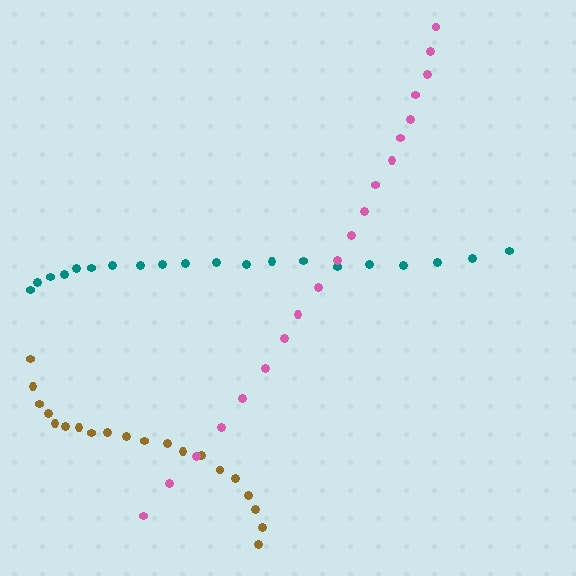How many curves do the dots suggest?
There are 3 distinct paths.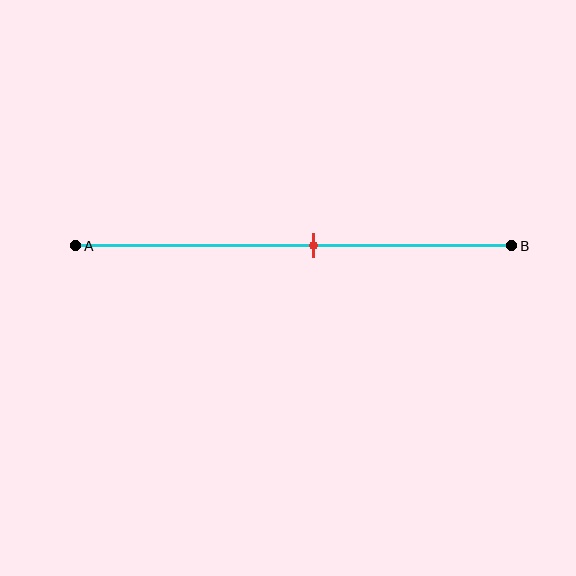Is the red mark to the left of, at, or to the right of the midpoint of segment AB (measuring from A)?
The red mark is to the right of the midpoint of segment AB.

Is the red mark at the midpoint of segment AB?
No, the mark is at about 55% from A, not at the 50% midpoint.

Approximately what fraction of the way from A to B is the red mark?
The red mark is approximately 55% of the way from A to B.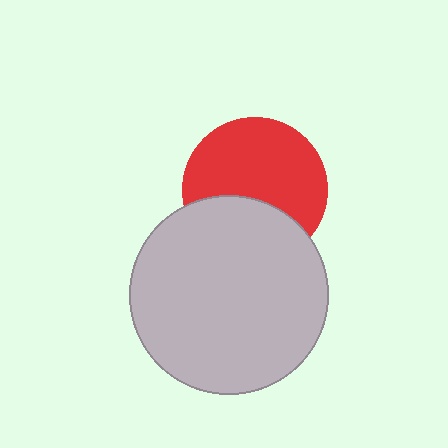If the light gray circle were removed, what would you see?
You would see the complete red circle.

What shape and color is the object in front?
The object in front is a light gray circle.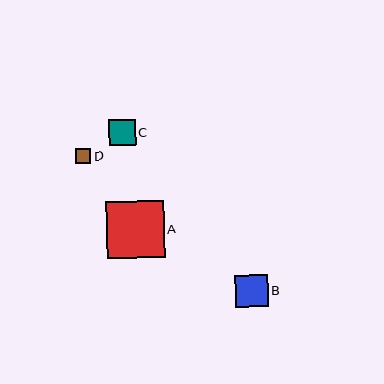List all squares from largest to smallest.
From largest to smallest: A, B, C, D.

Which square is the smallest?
Square D is the smallest with a size of approximately 15 pixels.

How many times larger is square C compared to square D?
Square C is approximately 1.7 times the size of square D.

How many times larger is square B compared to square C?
Square B is approximately 1.2 times the size of square C.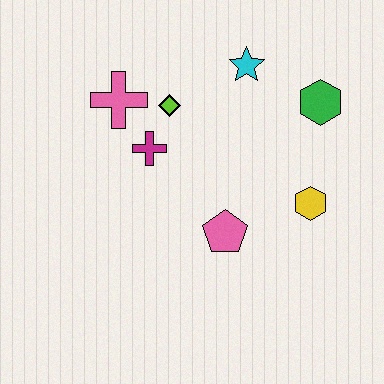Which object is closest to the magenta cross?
The lime diamond is closest to the magenta cross.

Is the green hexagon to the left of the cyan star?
No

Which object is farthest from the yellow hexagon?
The pink cross is farthest from the yellow hexagon.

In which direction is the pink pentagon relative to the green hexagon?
The pink pentagon is below the green hexagon.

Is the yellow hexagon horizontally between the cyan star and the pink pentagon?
No